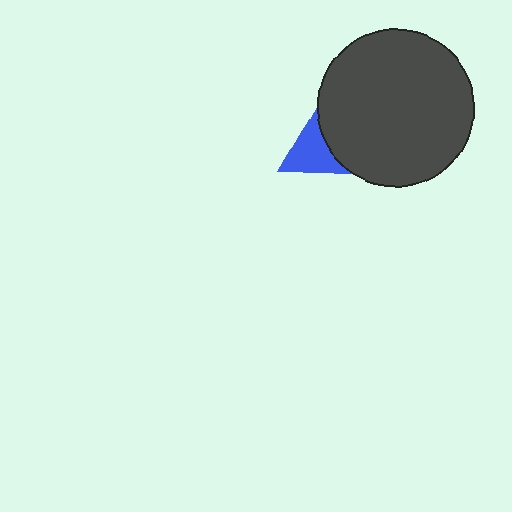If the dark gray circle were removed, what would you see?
You would see the complete blue triangle.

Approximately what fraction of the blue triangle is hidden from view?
Roughly 57% of the blue triangle is hidden behind the dark gray circle.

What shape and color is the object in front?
The object in front is a dark gray circle.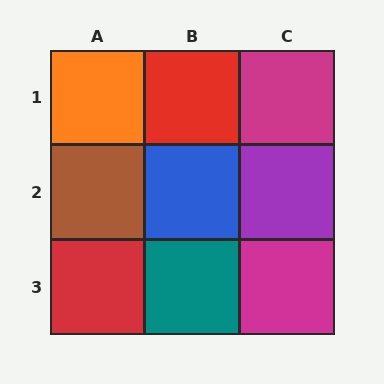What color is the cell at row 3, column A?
Red.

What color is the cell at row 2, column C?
Purple.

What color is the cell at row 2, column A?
Brown.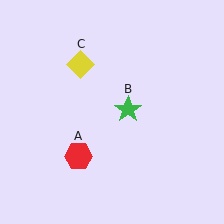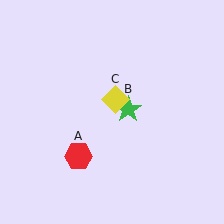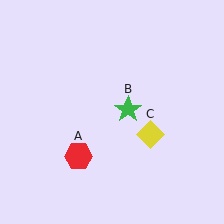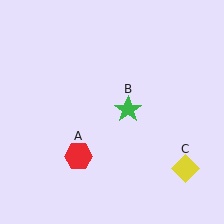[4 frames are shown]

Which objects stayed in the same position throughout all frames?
Red hexagon (object A) and green star (object B) remained stationary.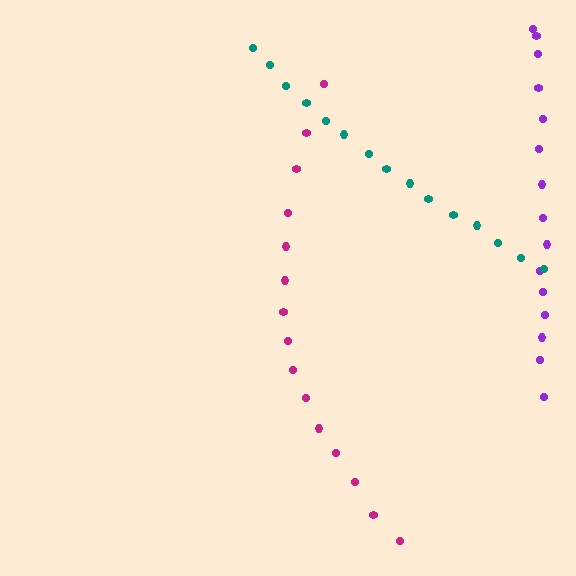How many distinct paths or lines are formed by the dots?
There are 3 distinct paths.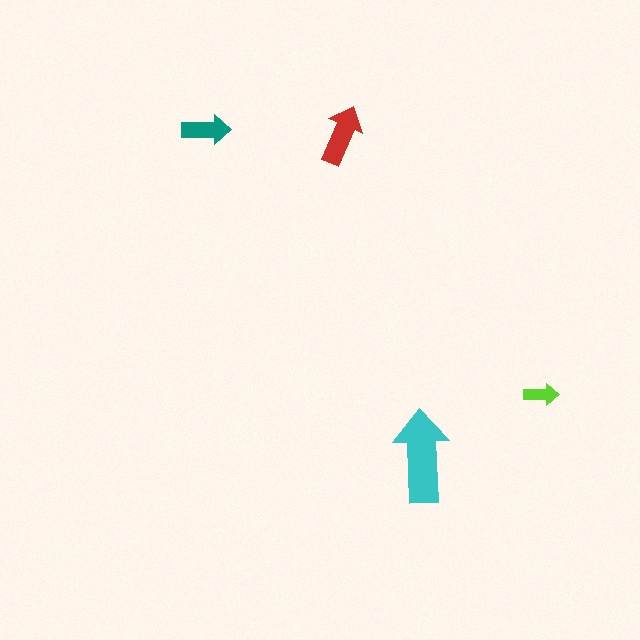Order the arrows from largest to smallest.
the cyan one, the red one, the teal one, the lime one.